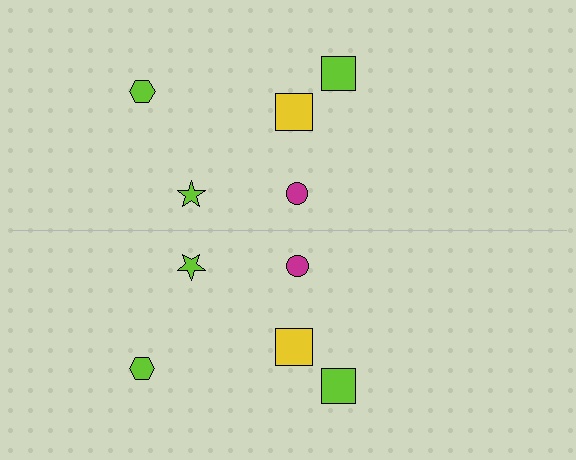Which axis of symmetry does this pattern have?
The pattern has a horizontal axis of symmetry running through the center of the image.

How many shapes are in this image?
There are 10 shapes in this image.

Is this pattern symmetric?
Yes, this pattern has bilateral (reflection) symmetry.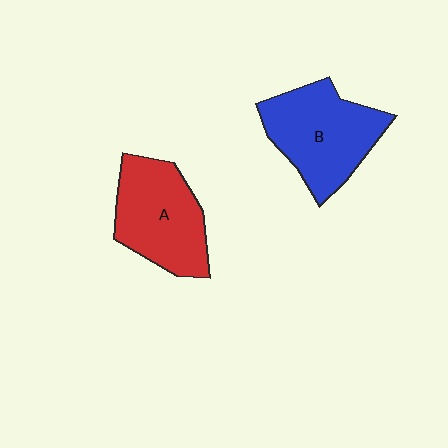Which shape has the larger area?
Shape B (blue).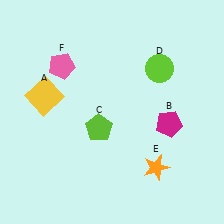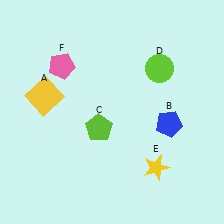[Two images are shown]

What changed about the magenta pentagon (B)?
In Image 1, B is magenta. In Image 2, it changed to blue.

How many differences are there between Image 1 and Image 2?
There are 2 differences between the two images.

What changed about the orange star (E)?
In Image 1, E is orange. In Image 2, it changed to yellow.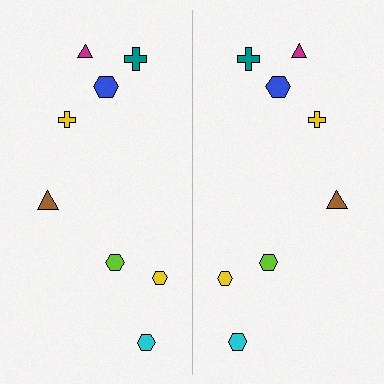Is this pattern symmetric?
Yes, this pattern has bilateral (reflection) symmetry.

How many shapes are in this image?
There are 16 shapes in this image.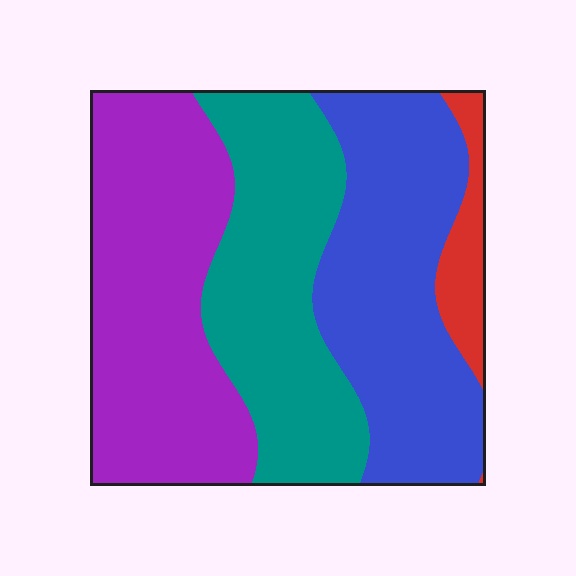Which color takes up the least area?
Red, at roughly 5%.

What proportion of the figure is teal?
Teal covers 29% of the figure.